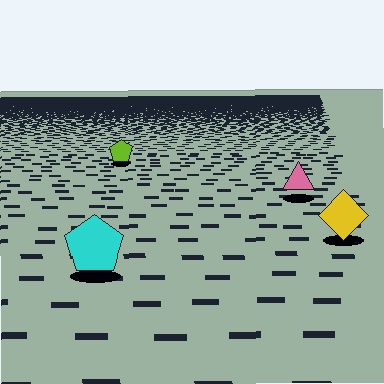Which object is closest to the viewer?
The cyan pentagon is closest. The texture marks near it are larger and more spread out.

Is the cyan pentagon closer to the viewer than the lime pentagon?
Yes. The cyan pentagon is closer — you can tell from the texture gradient: the ground texture is coarser near it.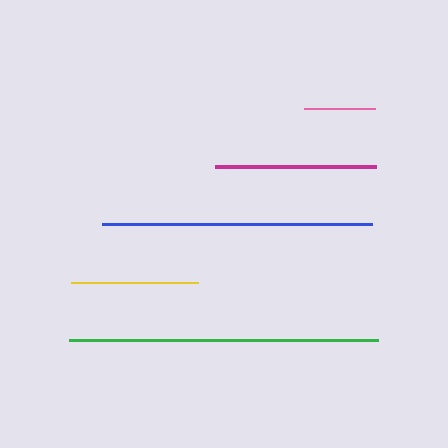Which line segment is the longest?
The green line is the longest at approximately 309 pixels.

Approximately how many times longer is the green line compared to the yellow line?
The green line is approximately 2.4 times the length of the yellow line.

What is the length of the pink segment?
The pink segment is approximately 71 pixels long.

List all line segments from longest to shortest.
From longest to shortest: green, blue, magenta, yellow, pink.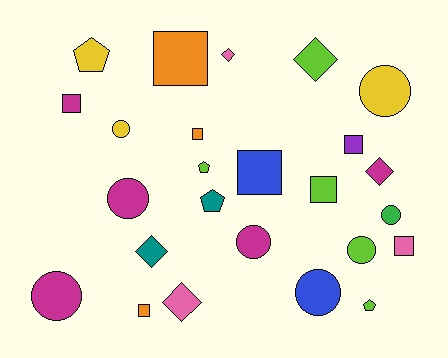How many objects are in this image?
There are 25 objects.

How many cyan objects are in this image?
There are no cyan objects.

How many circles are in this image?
There are 8 circles.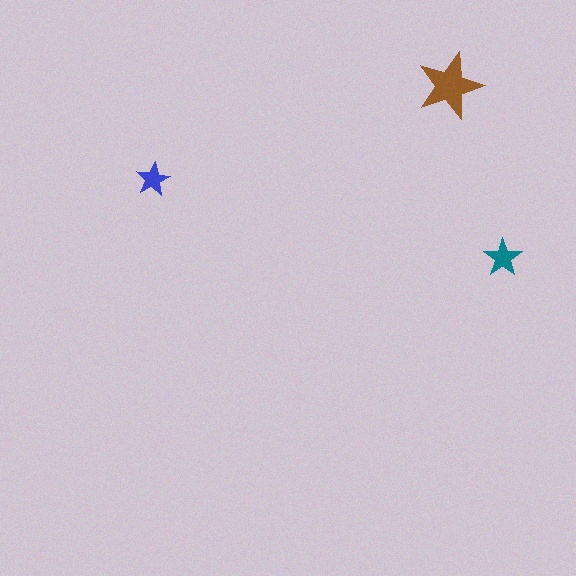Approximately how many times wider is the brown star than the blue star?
About 2 times wider.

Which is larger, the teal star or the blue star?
The teal one.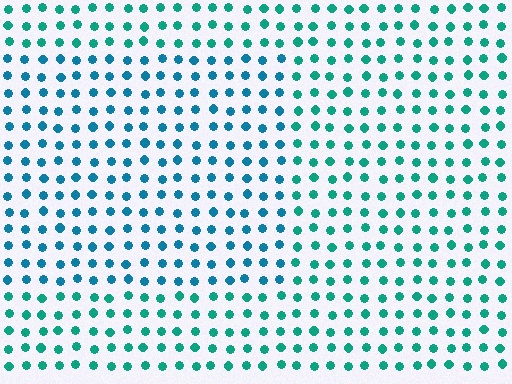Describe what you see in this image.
The image is filled with small teal elements in a uniform arrangement. A rectangle-shaped region is visible where the elements are tinted to a slightly different hue, forming a subtle color boundary.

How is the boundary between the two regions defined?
The boundary is defined purely by a slight shift in hue (about 28 degrees). Spacing, size, and orientation are identical on both sides.